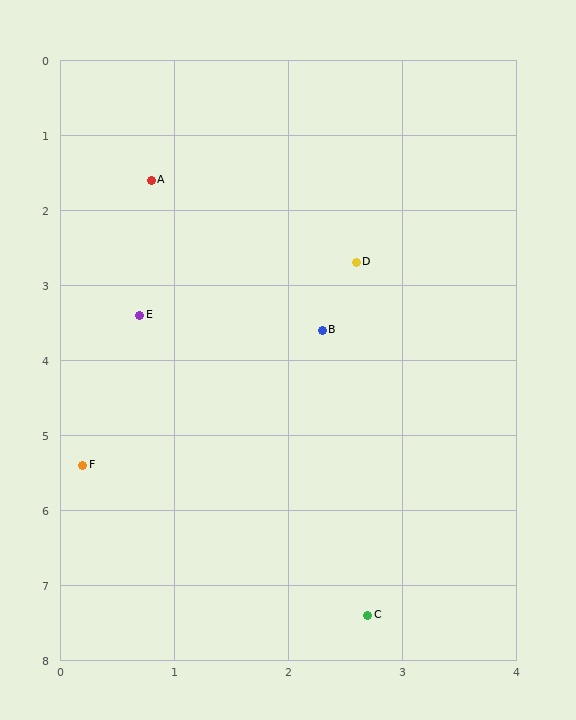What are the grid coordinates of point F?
Point F is at approximately (0.2, 5.4).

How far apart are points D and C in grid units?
Points D and C are about 4.7 grid units apart.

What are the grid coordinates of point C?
Point C is at approximately (2.7, 7.4).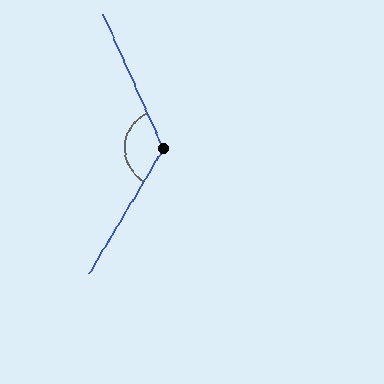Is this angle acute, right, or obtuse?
It is obtuse.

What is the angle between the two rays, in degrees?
Approximately 125 degrees.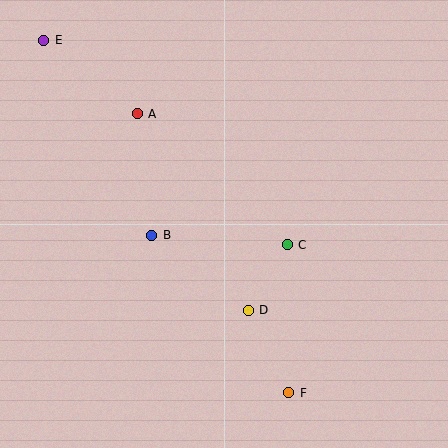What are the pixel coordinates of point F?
Point F is at (289, 393).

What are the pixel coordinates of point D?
Point D is at (248, 310).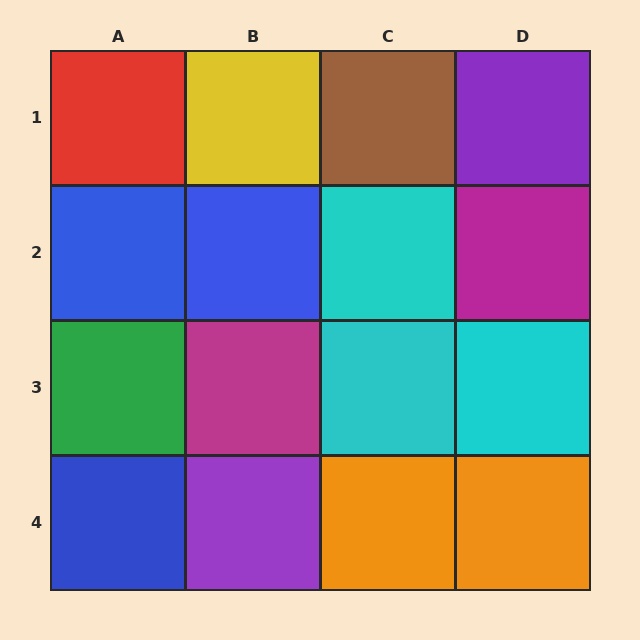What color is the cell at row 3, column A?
Green.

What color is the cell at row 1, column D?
Purple.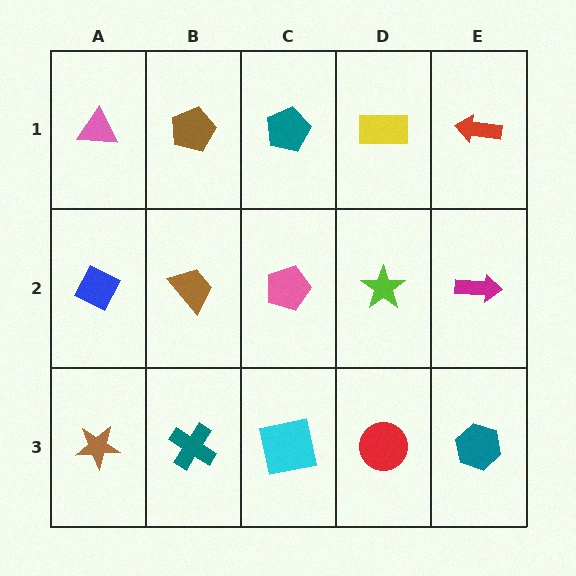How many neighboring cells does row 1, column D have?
3.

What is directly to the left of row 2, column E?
A lime star.